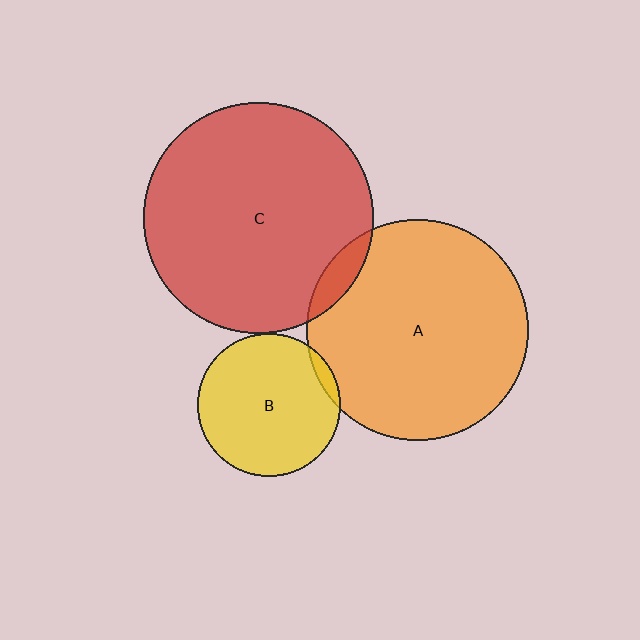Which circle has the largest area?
Circle C (red).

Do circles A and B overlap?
Yes.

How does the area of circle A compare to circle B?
Approximately 2.4 times.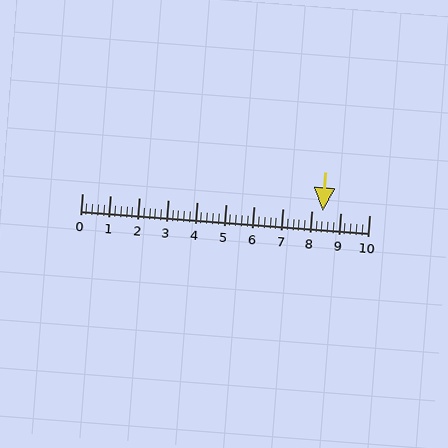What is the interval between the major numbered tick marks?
The major tick marks are spaced 1 units apart.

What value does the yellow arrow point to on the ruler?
The yellow arrow points to approximately 8.4.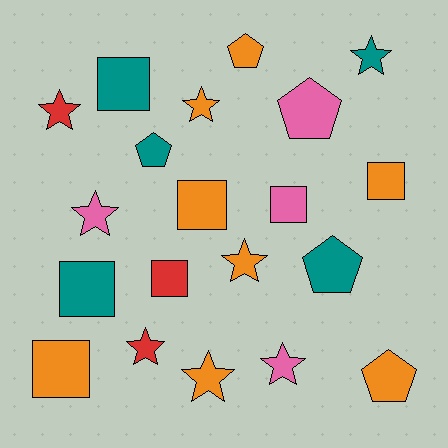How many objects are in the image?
There are 20 objects.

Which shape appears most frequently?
Star, with 8 objects.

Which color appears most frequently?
Orange, with 8 objects.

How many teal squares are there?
There are 2 teal squares.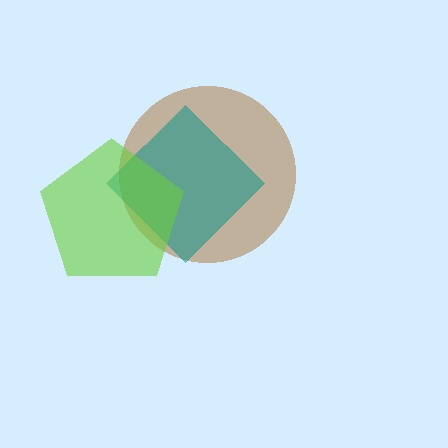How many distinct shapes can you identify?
There are 3 distinct shapes: a brown circle, a teal diamond, a lime pentagon.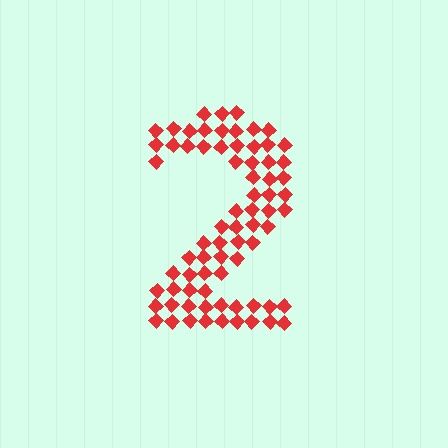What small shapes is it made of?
It is made of small diamonds.